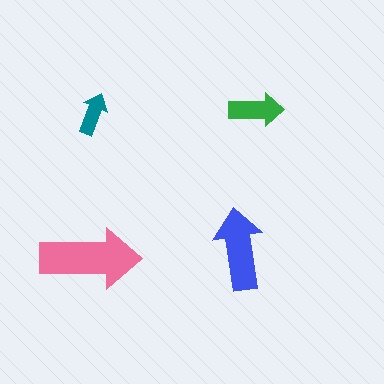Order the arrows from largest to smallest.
the pink one, the blue one, the green one, the teal one.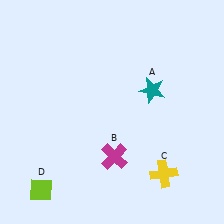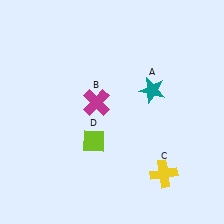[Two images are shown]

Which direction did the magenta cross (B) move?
The magenta cross (B) moved up.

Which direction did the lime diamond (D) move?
The lime diamond (D) moved right.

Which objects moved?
The objects that moved are: the magenta cross (B), the lime diamond (D).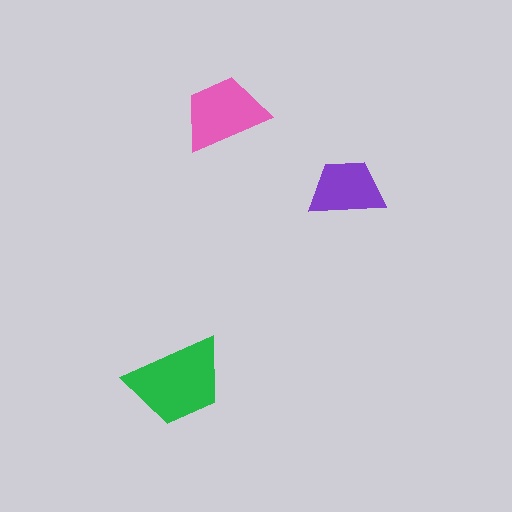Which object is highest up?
The pink trapezoid is topmost.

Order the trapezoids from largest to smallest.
the green one, the pink one, the purple one.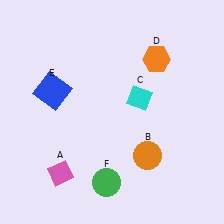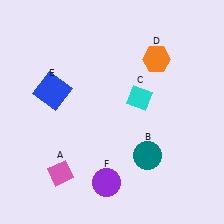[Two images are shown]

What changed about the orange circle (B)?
In Image 1, B is orange. In Image 2, it changed to teal.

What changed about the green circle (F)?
In Image 1, F is green. In Image 2, it changed to purple.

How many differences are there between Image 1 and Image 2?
There are 2 differences between the two images.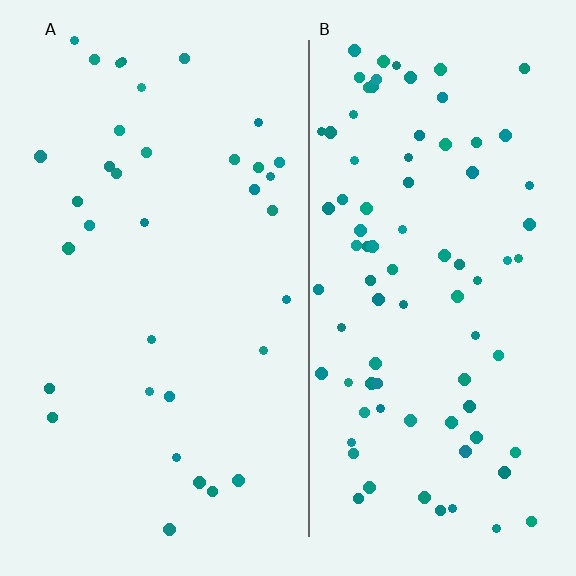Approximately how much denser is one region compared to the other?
Approximately 2.4× — region B over region A.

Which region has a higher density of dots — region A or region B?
B (the right).